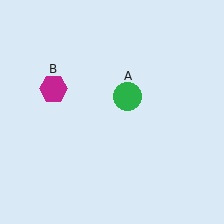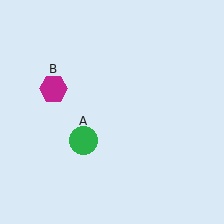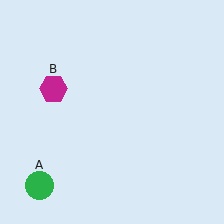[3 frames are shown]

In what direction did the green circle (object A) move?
The green circle (object A) moved down and to the left.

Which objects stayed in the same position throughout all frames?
Magenta hexagon (object B) remained stationary.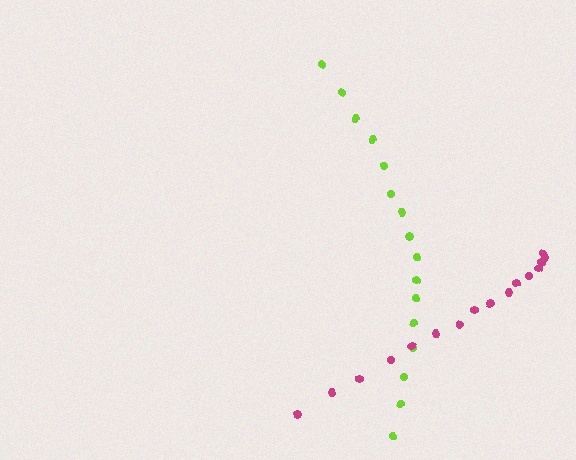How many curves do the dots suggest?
There are 2 distinct paths.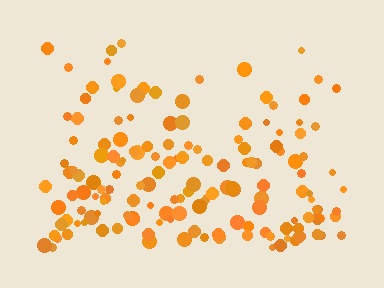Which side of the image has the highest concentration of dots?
The bottom.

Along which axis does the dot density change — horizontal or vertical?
Vertical.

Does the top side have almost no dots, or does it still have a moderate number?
Still a moderate number, just noticeably fewer than the bottom.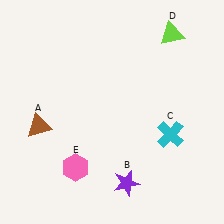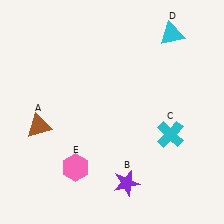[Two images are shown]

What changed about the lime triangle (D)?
In Image 1, D is lime. In Image 2, it changed to cyan.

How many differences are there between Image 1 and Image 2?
There is 1 difference between the two images.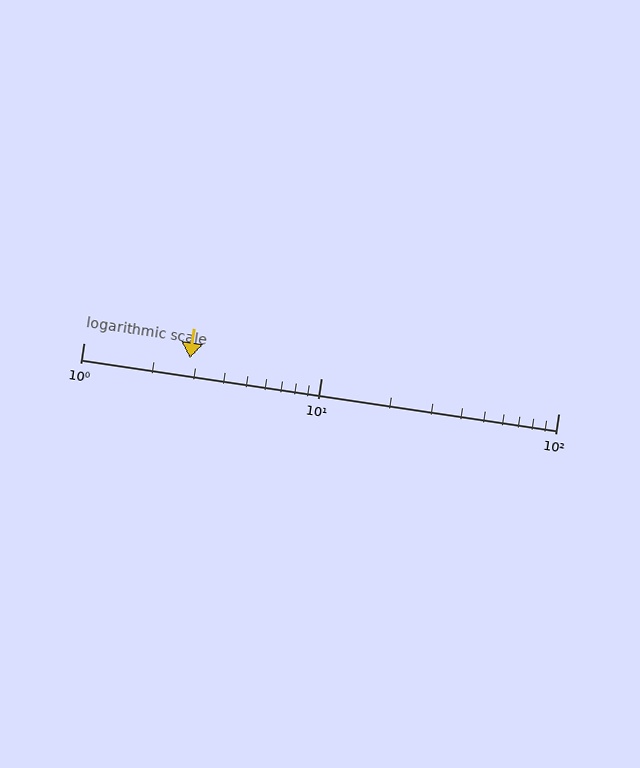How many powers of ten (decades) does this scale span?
The scale spans 2 decades, from 1 to 100.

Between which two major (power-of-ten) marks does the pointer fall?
The pointer is between 1 and 10.